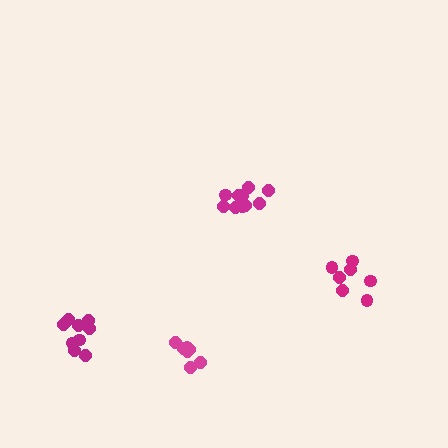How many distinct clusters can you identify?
There are 4 distinct clusters.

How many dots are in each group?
Group 1: 10 dots, Group 2: 7 dots, Group 3: 7 dots, Group 4: 9 dots (33 total).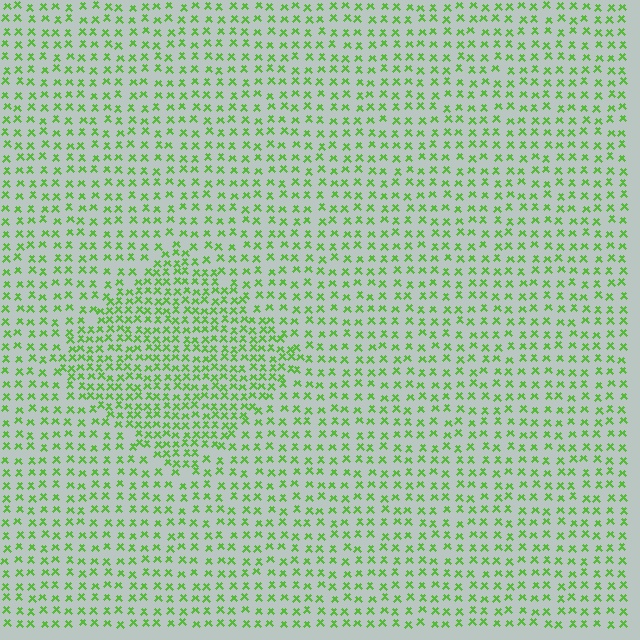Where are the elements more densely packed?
The elements are more densely packed inside the diamond boundary.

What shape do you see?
I see a diamond.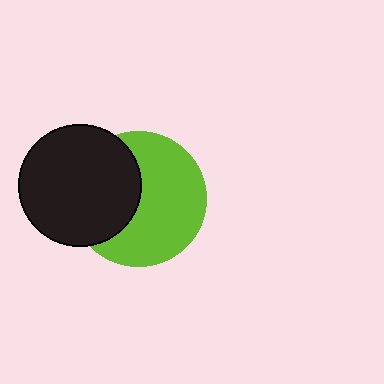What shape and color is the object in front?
The object in front is a black circle.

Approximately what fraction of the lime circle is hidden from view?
Roughly 39% of the lime circle is hidden behind the black circle.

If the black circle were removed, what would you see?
You would see the complete lime circle.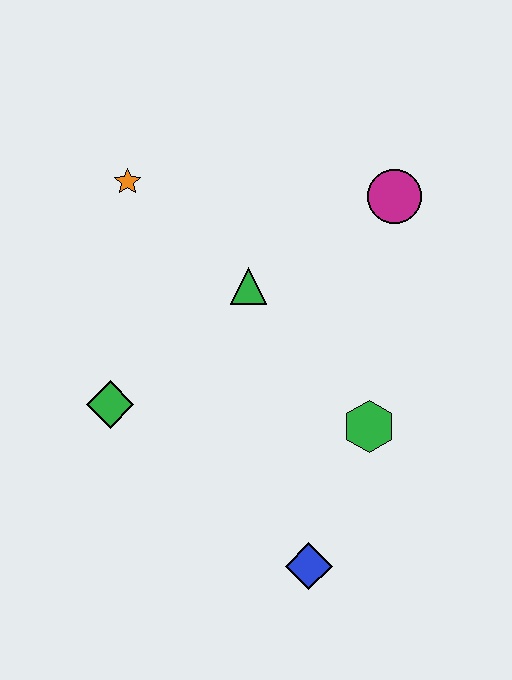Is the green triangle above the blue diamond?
Yes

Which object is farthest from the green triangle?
The blue diamond is farthest from the green triangle.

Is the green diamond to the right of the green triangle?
No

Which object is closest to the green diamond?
The green triangle is closest to the green diamond.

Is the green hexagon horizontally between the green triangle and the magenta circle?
Yes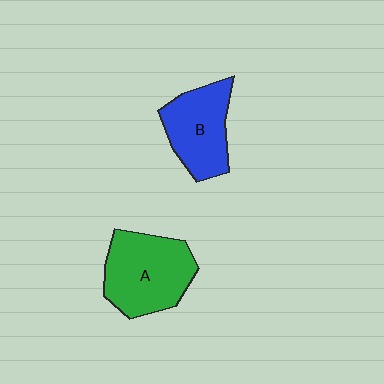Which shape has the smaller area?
Shape B (blue).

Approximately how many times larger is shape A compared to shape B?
Approximately 1.2 times.